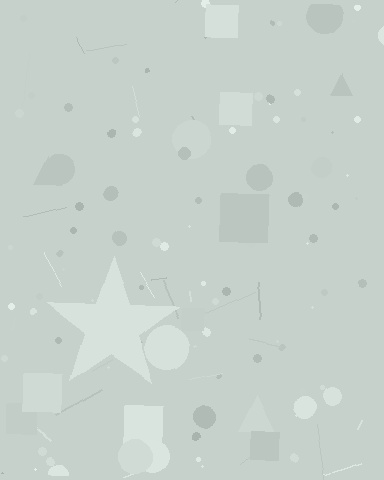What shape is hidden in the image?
A star is hidden in the image.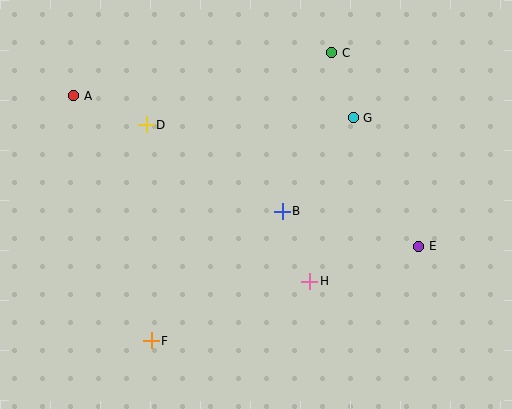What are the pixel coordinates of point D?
Point D is at (146, 125).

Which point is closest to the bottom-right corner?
Point E is closest to the bottom-right corner.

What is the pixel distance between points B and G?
The distance between B and G is 117 pixels.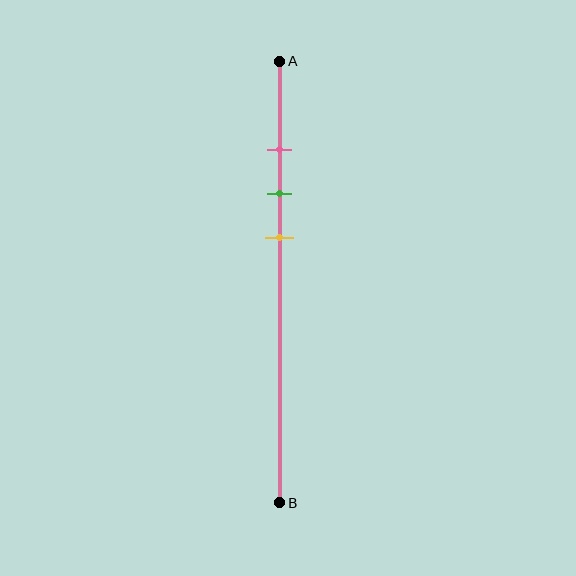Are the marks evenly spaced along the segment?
Yes, the marks are approximately evenly spaced.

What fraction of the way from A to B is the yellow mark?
The yellow mark is approximately 40% (0.4) of the way from A to B.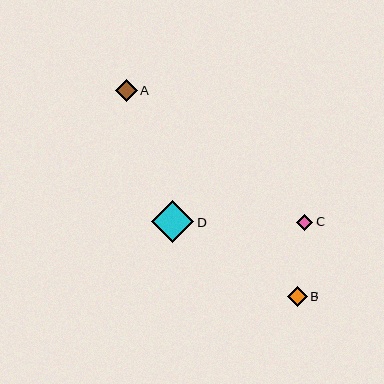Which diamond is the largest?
Diamond D is the largest with a size of approximately 42 pixels.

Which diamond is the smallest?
Diamond C is the smallest with a size of approximately 16 pixels.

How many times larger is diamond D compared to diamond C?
Diamond D is approximately 2.6 times the size of diamond C.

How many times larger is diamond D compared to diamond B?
Diamond D is approximately 2.1 times the size of diamond B.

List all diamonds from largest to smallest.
From largest to smallest: D, A, B, C.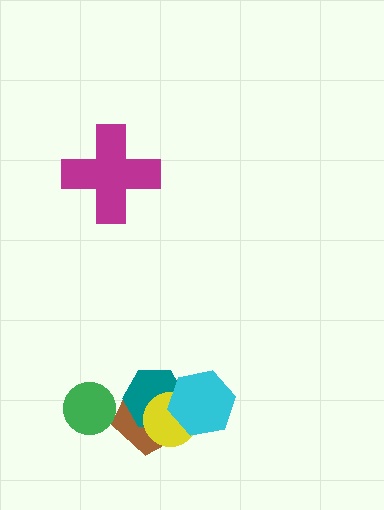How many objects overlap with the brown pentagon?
3 objects overlap with the brown pentagon.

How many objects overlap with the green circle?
0 objects overlap with the green circle.